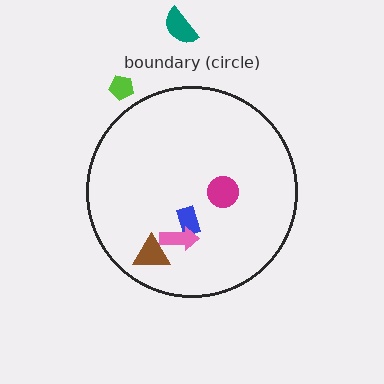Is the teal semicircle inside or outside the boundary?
Outside.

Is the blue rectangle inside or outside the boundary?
Inside.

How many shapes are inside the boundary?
4 inside, 2 outside.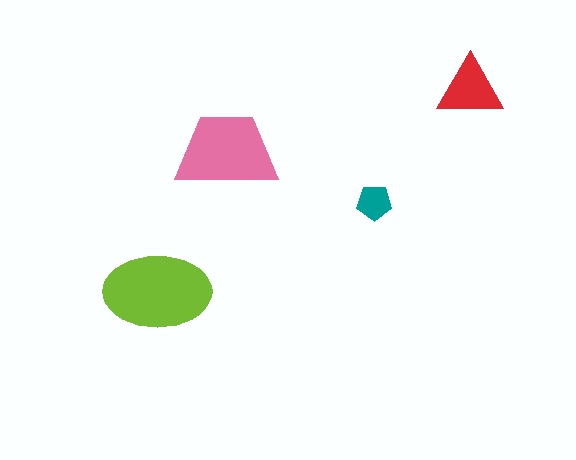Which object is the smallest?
The teal pentagon.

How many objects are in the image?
There are 4 objects in the image.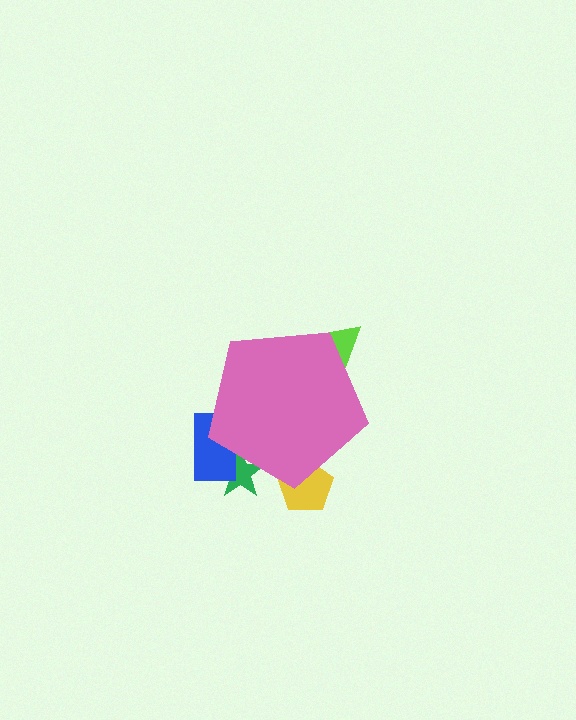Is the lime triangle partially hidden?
Yes, the lime triangle is partially hidden behind the pink pentagon.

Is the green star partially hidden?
Yes, the green star is partially hidden behind the pink pentagon.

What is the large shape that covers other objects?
A pink pentagon.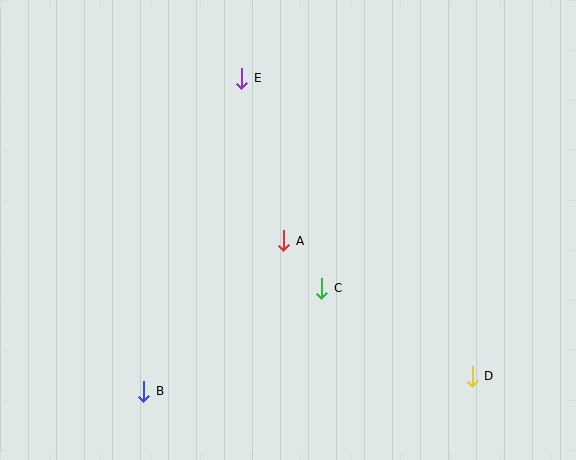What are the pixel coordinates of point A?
Point A is at (284, 241).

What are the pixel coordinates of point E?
Point E is at (242, 78).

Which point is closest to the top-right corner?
Point E is closest to the top-right corner.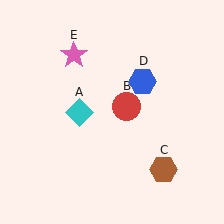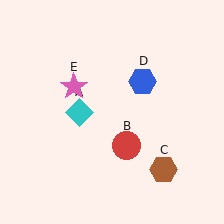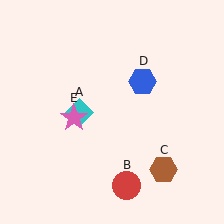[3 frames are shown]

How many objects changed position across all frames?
2 objects changed position: red circle (object B), pink star (object E).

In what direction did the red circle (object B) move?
The red circle (object B) moved down.